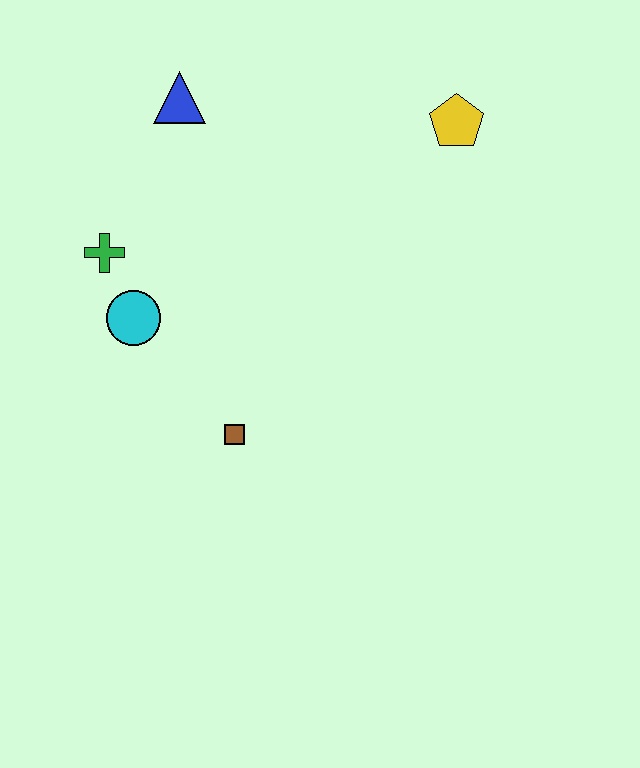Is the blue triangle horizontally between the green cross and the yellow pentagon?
Yes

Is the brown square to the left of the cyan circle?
No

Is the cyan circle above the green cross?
No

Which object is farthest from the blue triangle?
The brown square is farthest from the blue triangle.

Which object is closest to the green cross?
The cyan circle is closest to the green cross.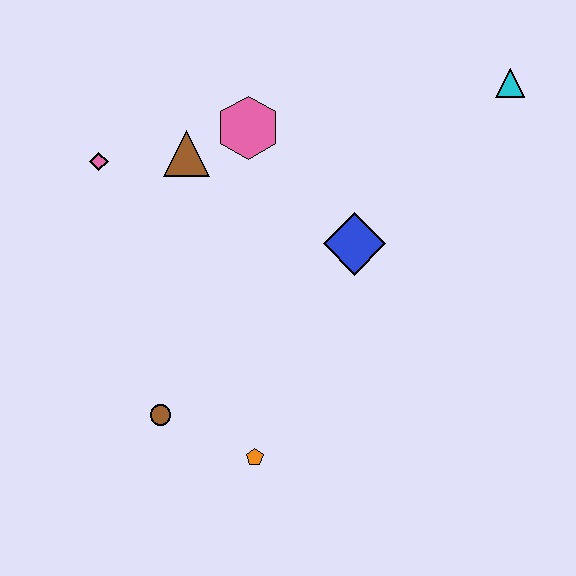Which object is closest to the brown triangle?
The pink hexagon is closest to the brown triangle.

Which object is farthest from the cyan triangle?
The brown circle is farthest from the cyan triangle.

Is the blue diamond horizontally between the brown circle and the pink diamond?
No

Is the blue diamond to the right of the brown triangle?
Yes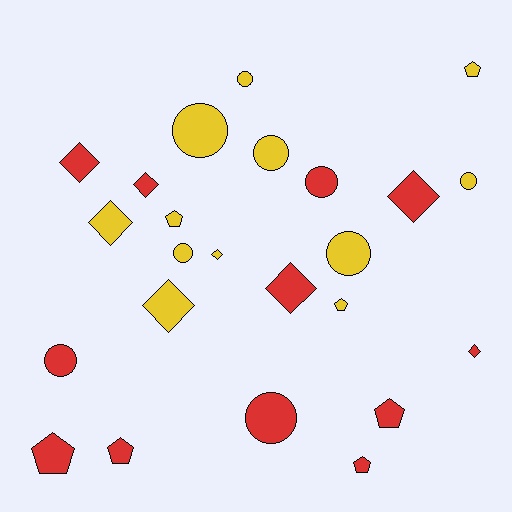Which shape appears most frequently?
Circle, with 9 objects.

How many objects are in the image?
There are 24 objects.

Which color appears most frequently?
Yellow, with 12 objects.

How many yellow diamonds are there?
There are 3 yellow diamonds.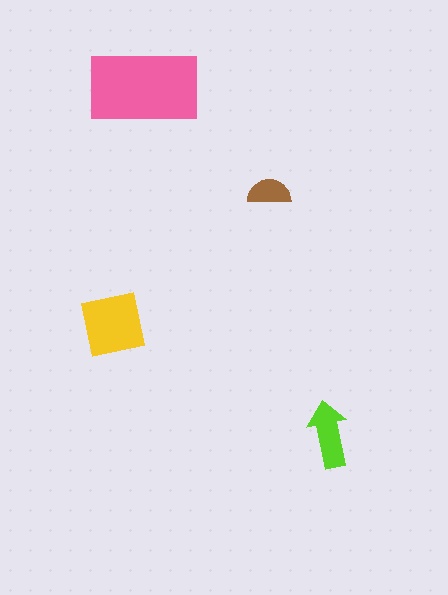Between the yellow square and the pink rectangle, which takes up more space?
The pink rectangle.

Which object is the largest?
The pink rectangle.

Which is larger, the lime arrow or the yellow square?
The yellow square.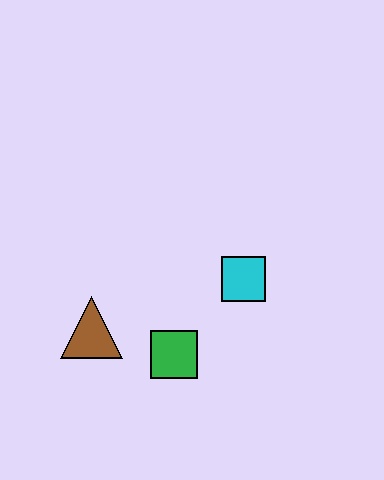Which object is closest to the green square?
The brown triangle is closest to the green square.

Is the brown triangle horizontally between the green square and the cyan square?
No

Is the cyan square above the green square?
Yes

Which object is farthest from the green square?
The cyan square is farthest from the green square.